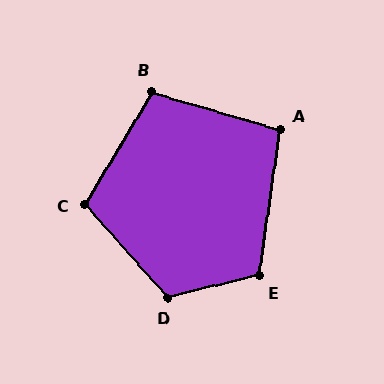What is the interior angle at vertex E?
Approximately 111 degrees (obtuse).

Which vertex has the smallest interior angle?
A, at approximately 99 degrees.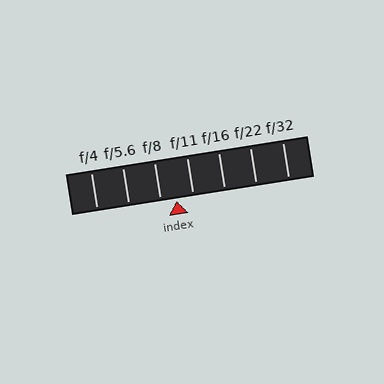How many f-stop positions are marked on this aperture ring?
There are 7 f-stop positions marked.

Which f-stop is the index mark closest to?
The index mark is closest to f/11.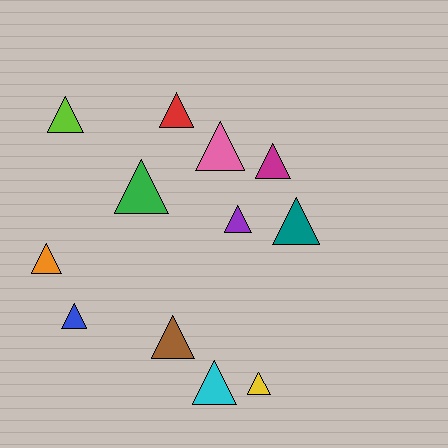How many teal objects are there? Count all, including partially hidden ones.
There is 1 teal object.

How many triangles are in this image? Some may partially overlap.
There are 12 triangles.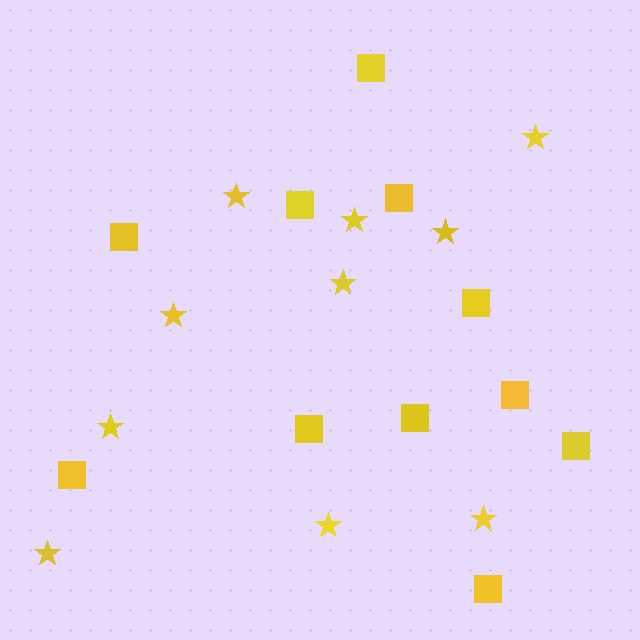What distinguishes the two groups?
There are 2 groups: one group of stars (10) and one group of squares (11).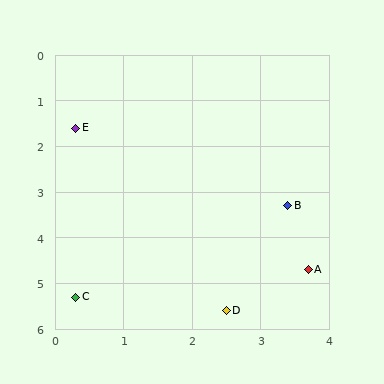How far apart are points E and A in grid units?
Points E and A are about 4.6 grid units apart.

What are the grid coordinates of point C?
Point C is at approximately (0.3, 5.3).